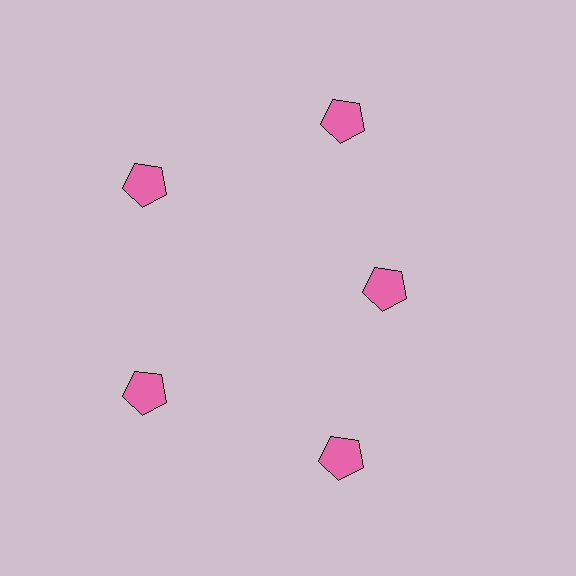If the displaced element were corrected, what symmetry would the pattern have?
It would have 5-fold rotational symmetry — the pattern would map onto itself every 72 degrees.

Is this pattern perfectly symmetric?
No. The 5 pink pentagons are arranged in a ring, but one element near the 3 o'clock position is pulled inward toward the center, breaking the 5-fold rotational symmetry.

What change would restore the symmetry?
The symmetry would be restored by moving it outward, back onto the ring so that all 5 pentagons sit at equal angles and equal distance from the center.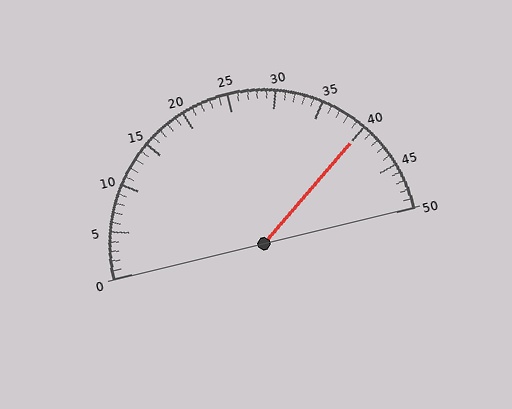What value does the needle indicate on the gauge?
The needle indicates approximately 40.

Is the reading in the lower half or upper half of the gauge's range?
The reading is in the upper half of the range (0 to 50).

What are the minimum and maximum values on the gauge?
The gauge ranges from 0 to 50.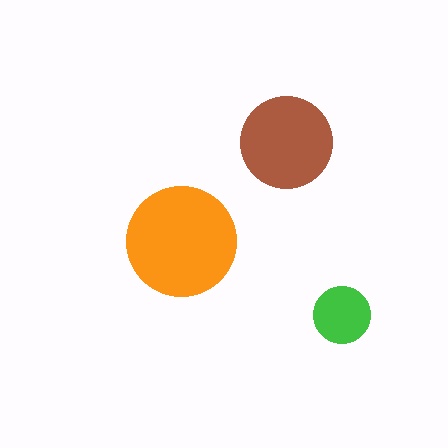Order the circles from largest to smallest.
the orange one, the brown one, the green one.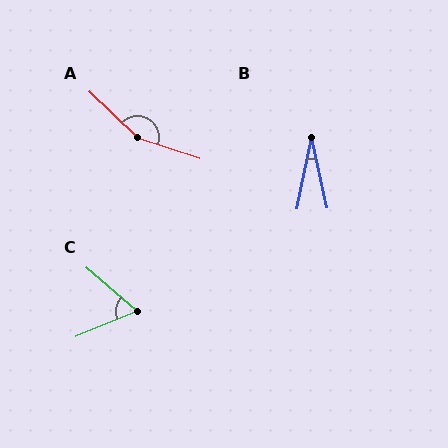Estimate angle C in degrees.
Approximately 63 degrees.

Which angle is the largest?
A, at approximately 154 degrees.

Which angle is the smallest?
B, at approximately 24 degrees.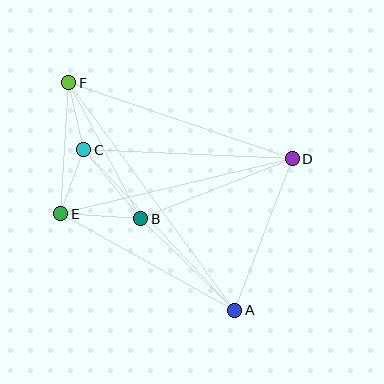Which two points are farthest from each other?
Points A and F are farthest from each other.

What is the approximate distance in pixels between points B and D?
The distance between B and D is approximately 163 pixels.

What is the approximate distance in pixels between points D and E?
The distance between D and E is approximately 238 pixels.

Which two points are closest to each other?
Points C and E are closest to each other.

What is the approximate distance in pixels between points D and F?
The distance between D and F is approximately 236 pixels.